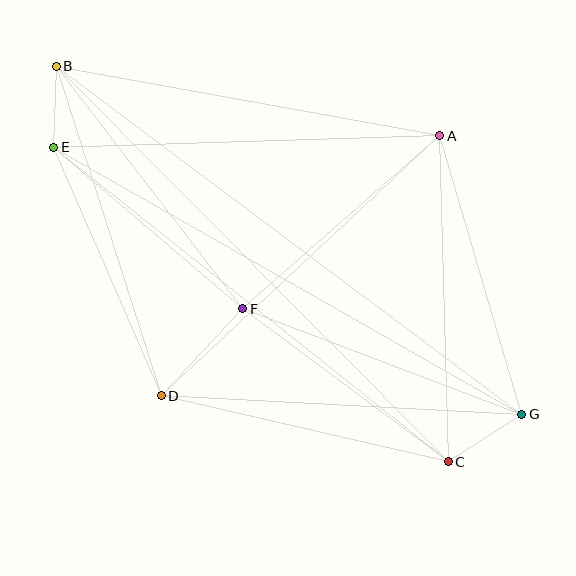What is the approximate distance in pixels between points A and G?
The distance between A and G is approximately 290 pixels.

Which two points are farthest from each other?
Points B and G are farthest from each other.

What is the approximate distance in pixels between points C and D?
The distance between C and D is approximately 294 pixels.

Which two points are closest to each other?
Points B and E are closest to each other.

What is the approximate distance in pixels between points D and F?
The distance between D and F is approximately 119 pixels.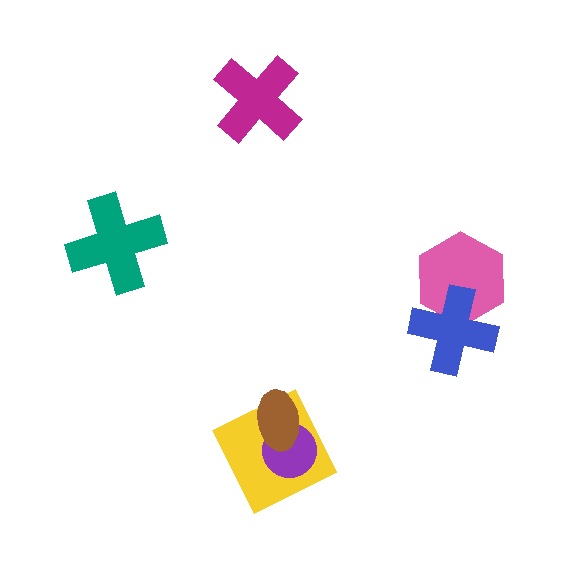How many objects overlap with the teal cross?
0 objects overlap with the teal cross.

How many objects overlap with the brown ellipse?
2 objects overlap with the brown ellipse.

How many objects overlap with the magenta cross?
0 objects overlap with the magenta cross.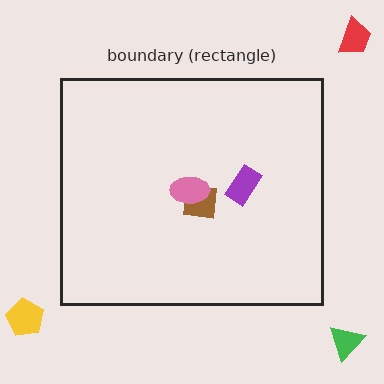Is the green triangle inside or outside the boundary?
Outside.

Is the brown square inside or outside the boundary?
Inside.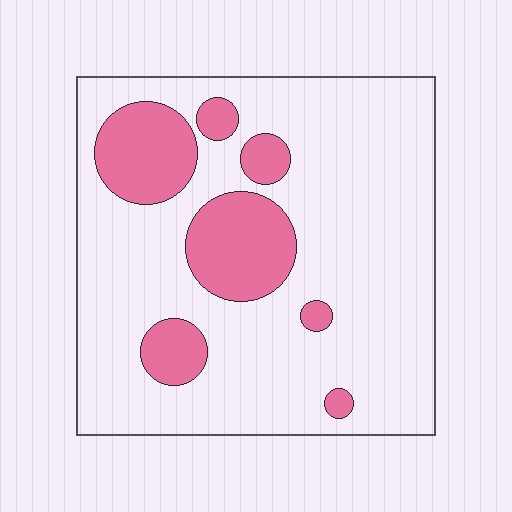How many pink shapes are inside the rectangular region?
7.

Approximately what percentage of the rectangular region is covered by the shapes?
Approximately 20%.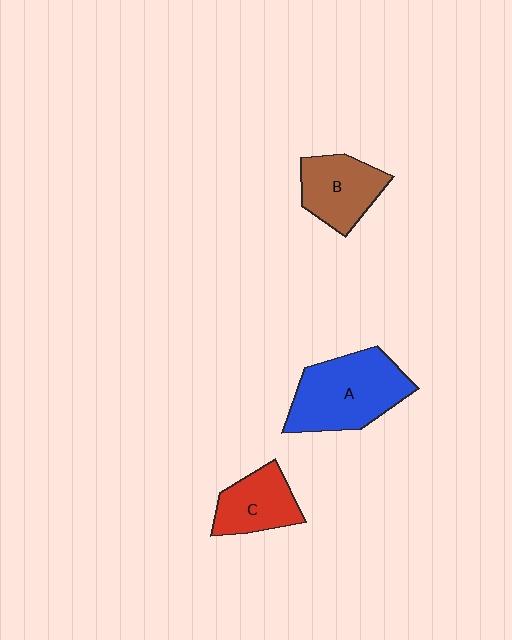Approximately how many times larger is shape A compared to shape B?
Approximately 1.5 times.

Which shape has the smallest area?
Shape C (red).